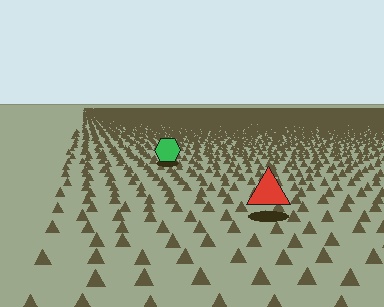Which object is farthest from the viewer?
The green hexagon is farthest from the viewer. It appears smaller and the ground texture around it is denser.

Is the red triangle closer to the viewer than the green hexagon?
Yes. The red triangle is closer — you can tell from the texture gradient: the ground texture is coarser near it.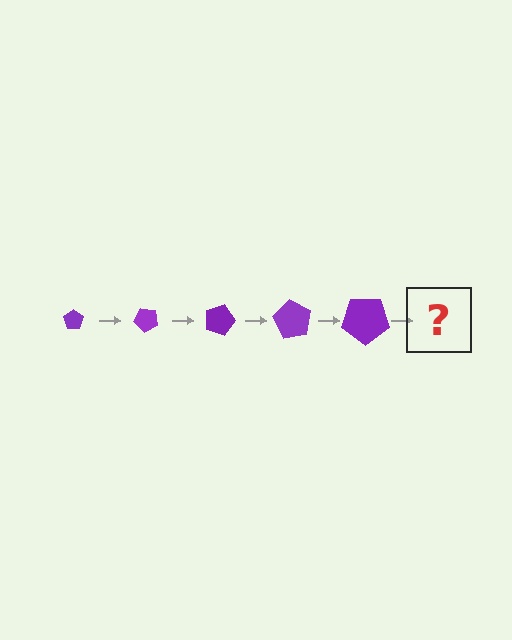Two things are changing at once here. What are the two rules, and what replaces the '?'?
The two rules are that the pentagon grows larger each step and it rotates 45 degrees each step. The '?' should be a pentagon, larger than the previous one and rotated 225 degrees from the start.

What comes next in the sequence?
The next element should be a pentagon, larger than the previous one and rotated 225 degrees from the start.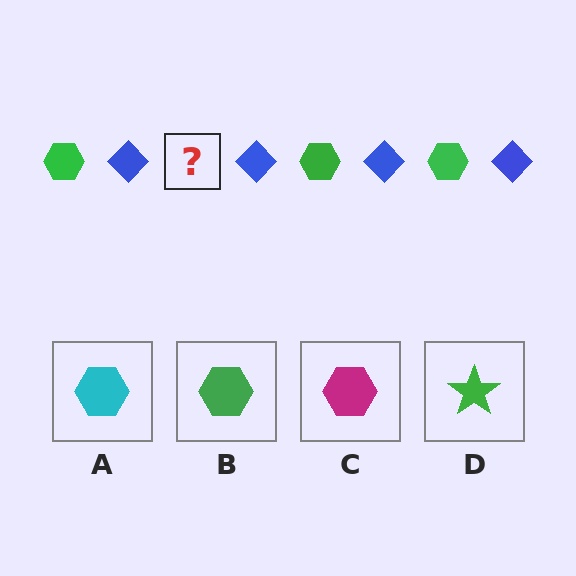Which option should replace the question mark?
Option B.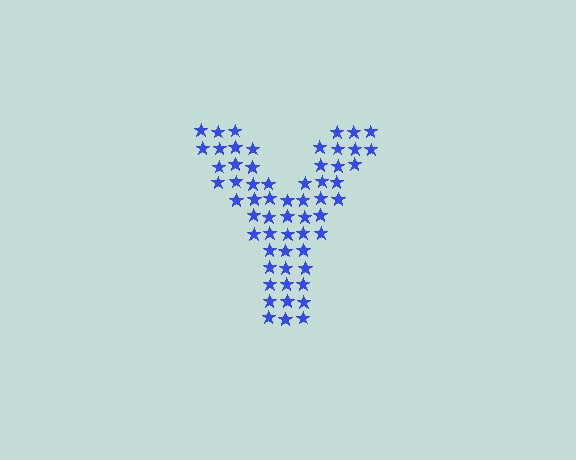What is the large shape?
The large shape is the letter Y.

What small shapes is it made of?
It is made of small stars.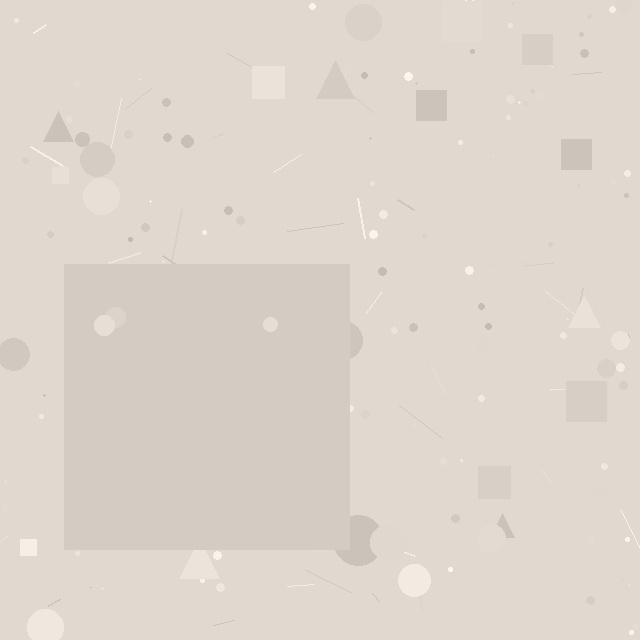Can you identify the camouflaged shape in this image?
The camouflaged shape is a square.